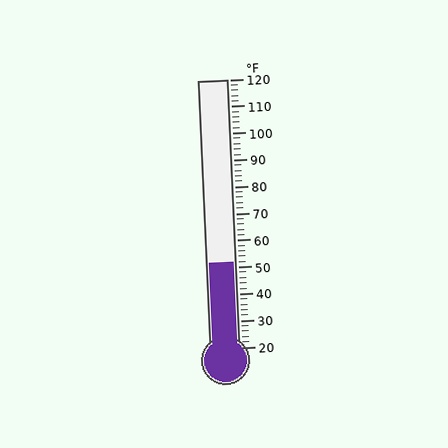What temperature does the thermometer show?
The thermometer shows approximately 52°F.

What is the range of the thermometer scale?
The thermometer scale ranges from 20°F to 120°F.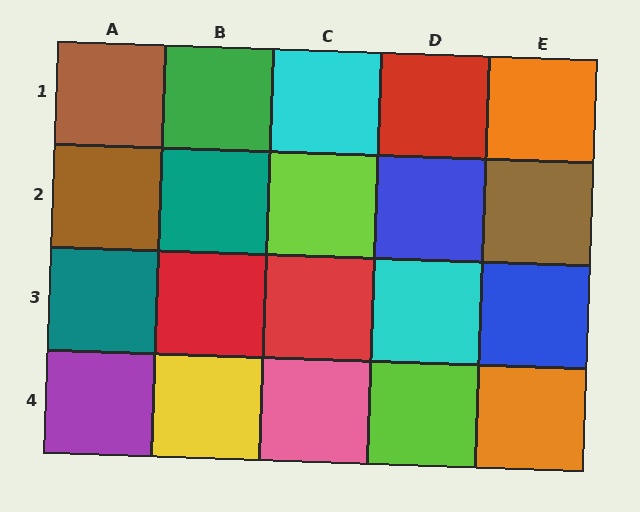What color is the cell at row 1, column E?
Orange.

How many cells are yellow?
1 cell is yellow.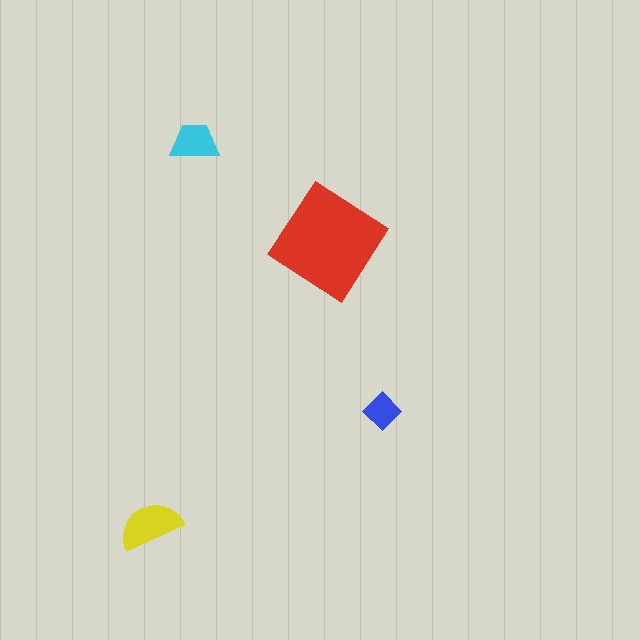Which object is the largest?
The red diamond.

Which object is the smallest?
The blue diamond.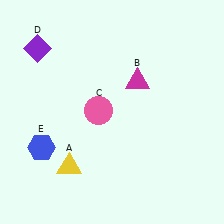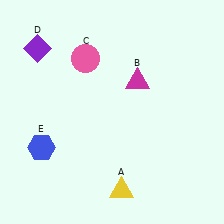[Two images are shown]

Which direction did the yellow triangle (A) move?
The yellow triangle (A) moved right.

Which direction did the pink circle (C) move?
The pink circle (C) moved up.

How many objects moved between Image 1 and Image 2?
2 objects moved between the two images.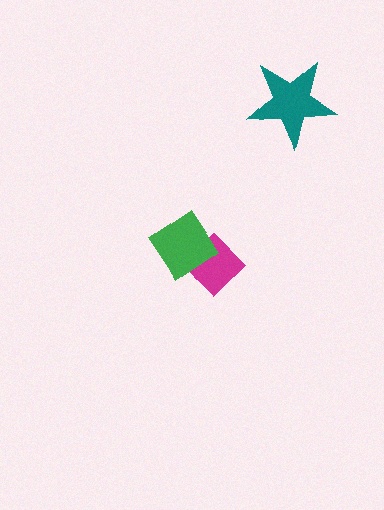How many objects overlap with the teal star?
0 objects overlap with the teal star.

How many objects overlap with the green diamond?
1 object overlaps with the green diamond.